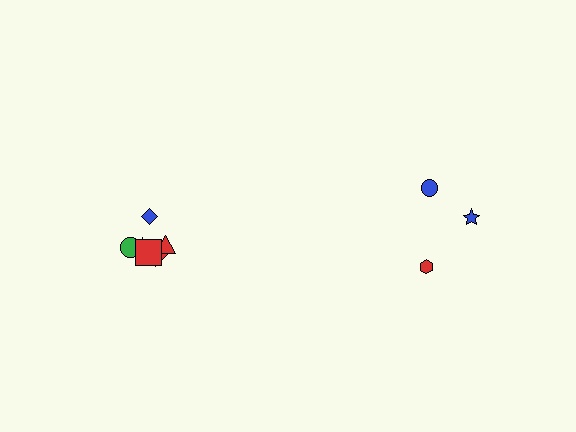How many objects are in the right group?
There are 3 objects.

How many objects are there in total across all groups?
There are 9 objects.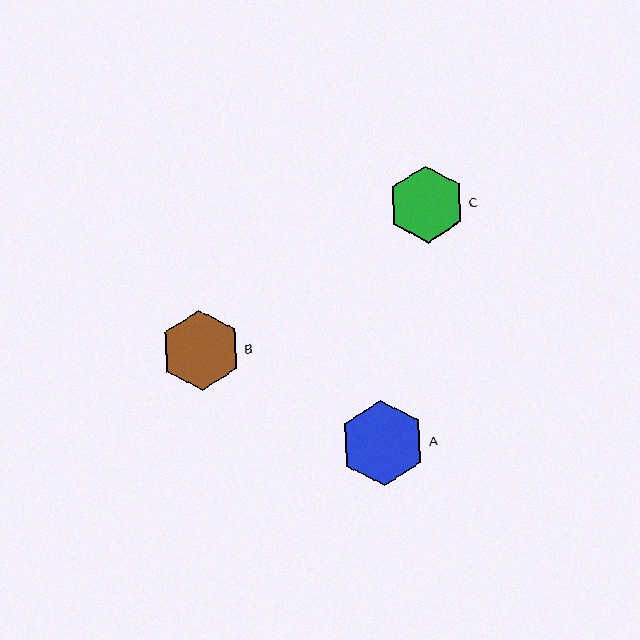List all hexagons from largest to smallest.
From largest to smallest: A, B, C.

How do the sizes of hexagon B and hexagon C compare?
Hexagon B and hexagon C are approximately the same size.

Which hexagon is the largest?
Hexagon A is the largest with a size of approximately 85 pixels.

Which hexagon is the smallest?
Hexagon C is the smallest with a size of approximately 77 pixels.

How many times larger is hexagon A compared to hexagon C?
Hexagon A is approximately 1.1 times the size of hexagon C.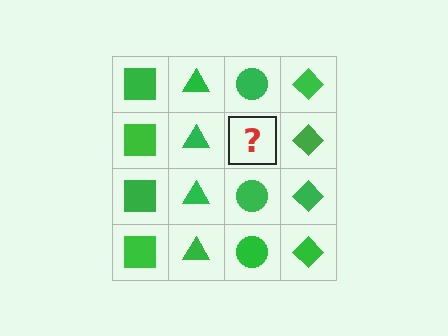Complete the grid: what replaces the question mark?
The question mark should be replaced with a green circle.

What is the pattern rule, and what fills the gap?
The rule is that each column has a consistent shape. The gap should be filled with a green circle.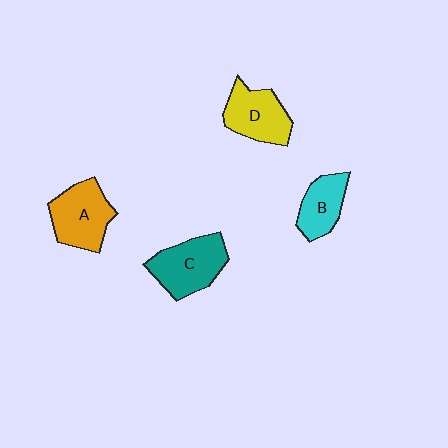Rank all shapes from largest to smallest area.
From largest to smallest: C (teal), A (orange), D (yellow), B (cyan).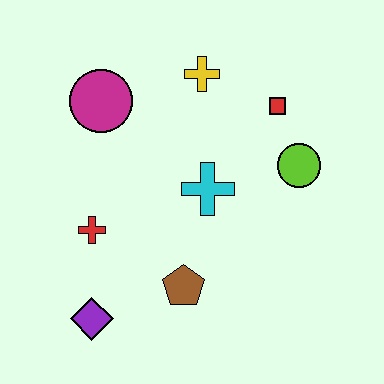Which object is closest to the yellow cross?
The red square is closest to the yellow cross.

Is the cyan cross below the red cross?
No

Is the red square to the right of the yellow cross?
Yes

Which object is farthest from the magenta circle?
The purple diamond is farthest from the magenta circle.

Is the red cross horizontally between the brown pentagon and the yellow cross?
No